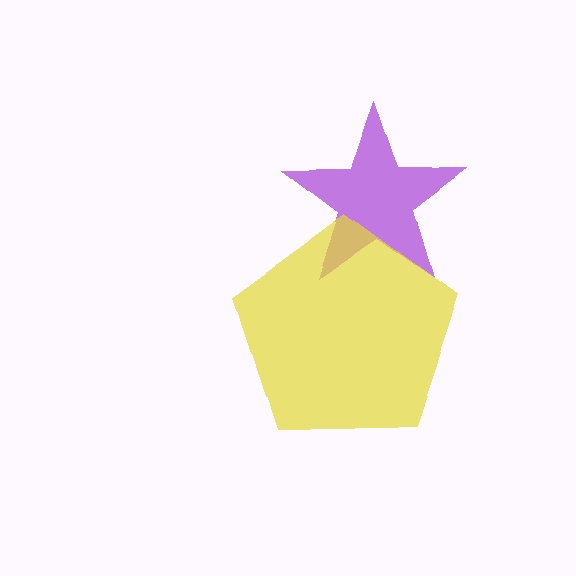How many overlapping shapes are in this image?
There are 2 overlapping shapes in the image.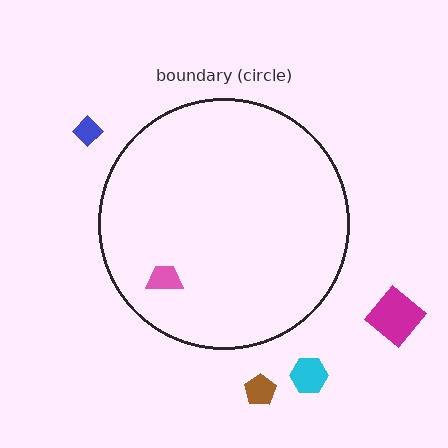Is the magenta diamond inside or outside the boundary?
Outside.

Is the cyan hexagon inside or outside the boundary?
Outside.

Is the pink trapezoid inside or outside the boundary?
Inside.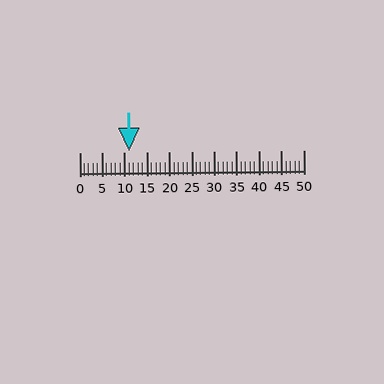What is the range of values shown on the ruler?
The ruler shows values from 0 to 50.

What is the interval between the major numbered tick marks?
The major tick marks are spaced 5 units apart.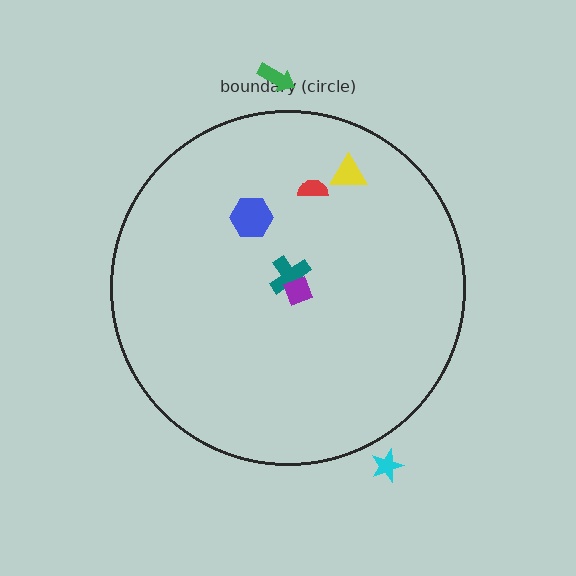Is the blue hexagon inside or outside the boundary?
Inside.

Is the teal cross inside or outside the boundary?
Inside.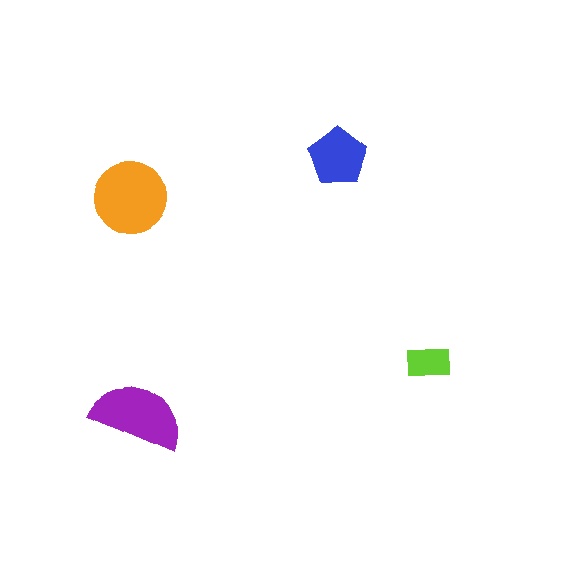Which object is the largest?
The orange circle.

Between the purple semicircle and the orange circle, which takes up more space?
The orange circle.